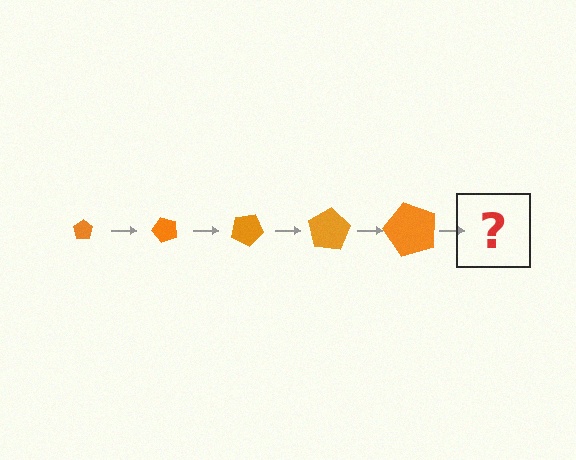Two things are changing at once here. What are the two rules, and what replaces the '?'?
The two rules are that the pentagon grows larger each step and it rotates 50 degrees each step. The '?' should be a pentagon, larger than the previous one and rotated 250 degrees from the start.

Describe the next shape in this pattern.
It should be a pentagon, larger than the previous one and rotated 250 degrees from the start.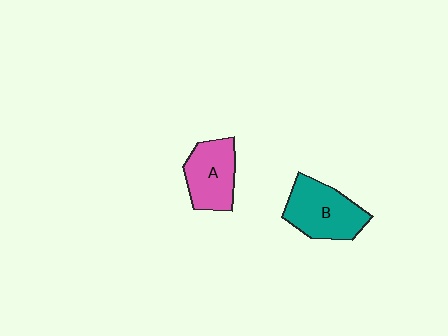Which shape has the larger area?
Shape B (teal).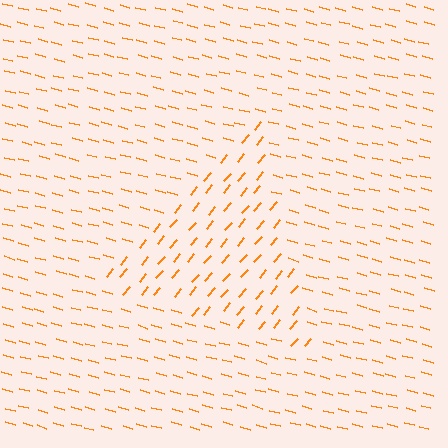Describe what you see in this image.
The image is filled with small orange line segments. A triangle region in the image has lines oriented differently from the surrounding lines, creating a visible texture boundary.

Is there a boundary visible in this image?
Yes, there is a texture boundary formed by a change in line orientation.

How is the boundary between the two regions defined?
The boundary is defined purely by a change in line orientation (approximately 65 degrees difference). All lines are the same color and thickness.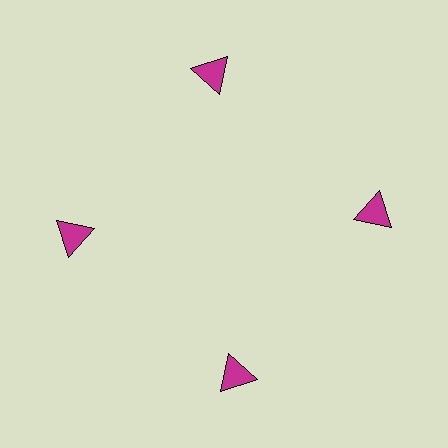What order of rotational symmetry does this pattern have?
This pattern has 4-fold rotational symmetry.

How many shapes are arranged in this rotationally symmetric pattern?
There are 4 shapes, arranged in 4 groups of 1.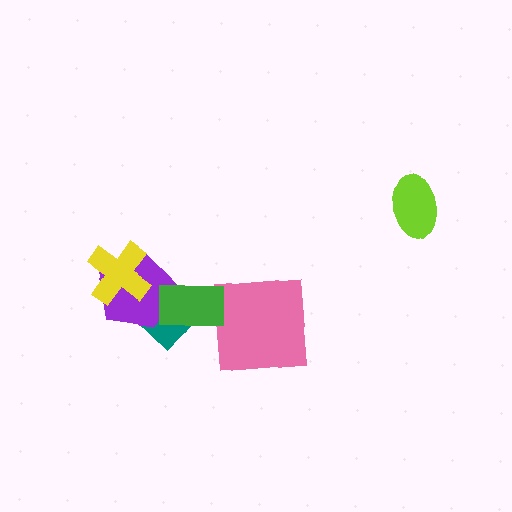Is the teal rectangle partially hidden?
Yes, it is partially covered by another shape.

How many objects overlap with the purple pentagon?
3 objects overlap with the purple pentagon.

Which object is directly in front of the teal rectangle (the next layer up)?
The purple pentagon is directly in front of the teal rectangle.